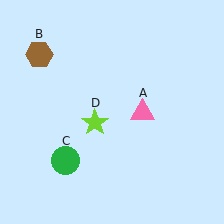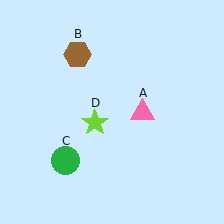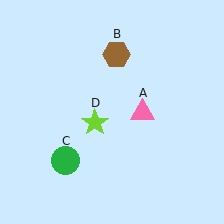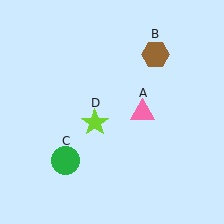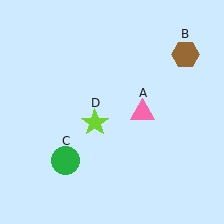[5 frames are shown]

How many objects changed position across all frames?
1 object changed position: brown hexagon (object B).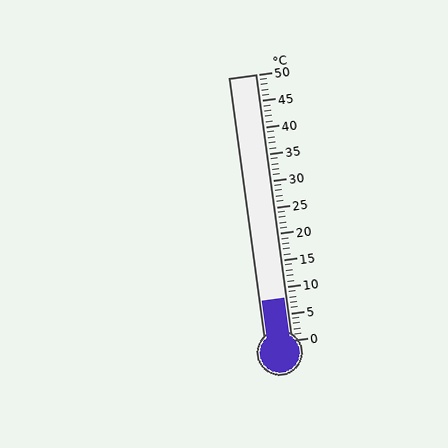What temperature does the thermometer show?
The thermometer shows approximately 8°C.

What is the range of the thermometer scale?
The thermometer scale ranges from 0°C to 50°C.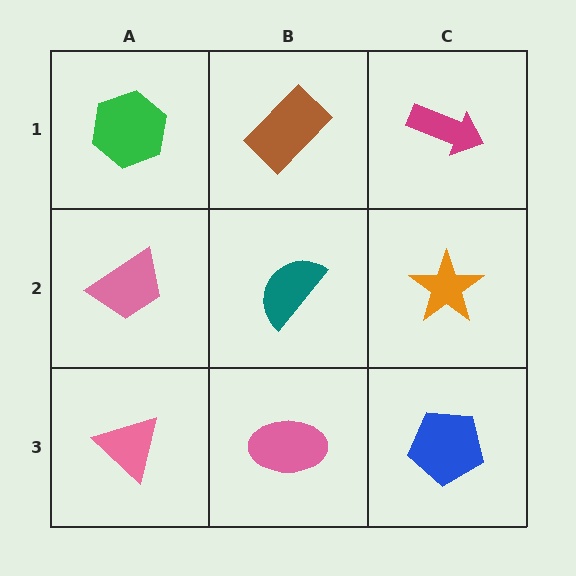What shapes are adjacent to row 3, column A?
A pink trapezoid (row 2, column A), a pink ellipse (row 3, column B).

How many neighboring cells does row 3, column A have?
2.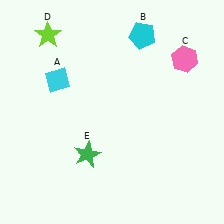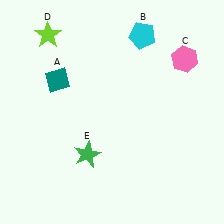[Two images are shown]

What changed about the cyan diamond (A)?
In Image 1, A is cyan. In Image 2, it changed to teal.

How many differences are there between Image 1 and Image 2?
There is 1 difference between the two images.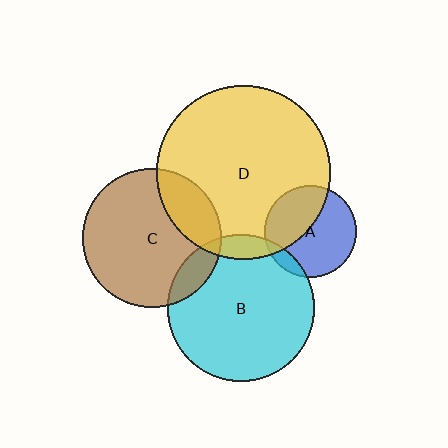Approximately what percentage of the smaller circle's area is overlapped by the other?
Approximately 40%.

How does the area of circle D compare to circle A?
Approximately 3.6 times.